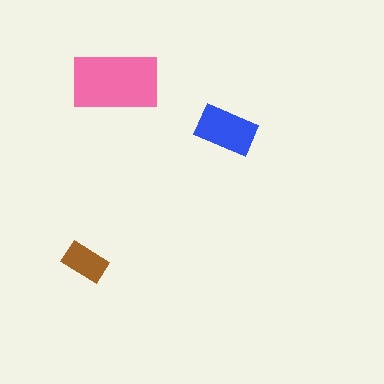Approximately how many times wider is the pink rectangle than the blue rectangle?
About 1.5 times wider.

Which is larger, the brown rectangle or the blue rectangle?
The blue one.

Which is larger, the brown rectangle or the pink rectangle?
The pink one.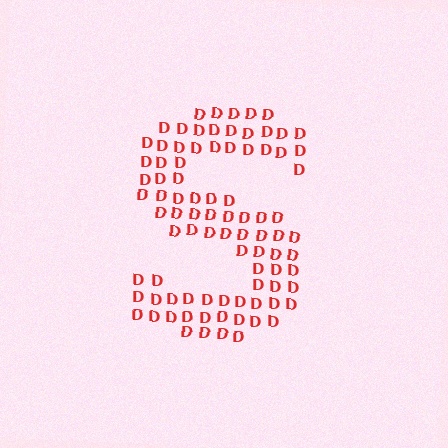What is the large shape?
The large shape is the letter S.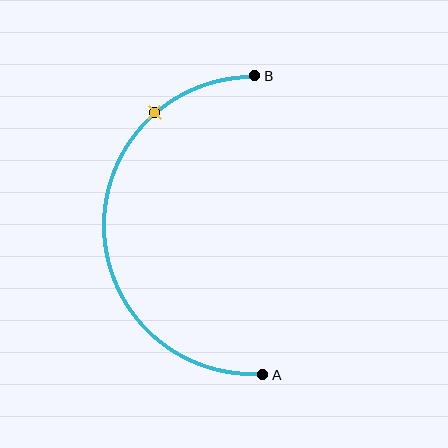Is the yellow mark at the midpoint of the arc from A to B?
No. The yellow mark lies on the arc but is closer to endpoint B. The arc midpoint would be at the point on the curve equidistant along the arc from both A and B.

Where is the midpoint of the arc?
The arc midpoint is the point on the curve farthest from the straight line joining A and B. It sits to the left of that line.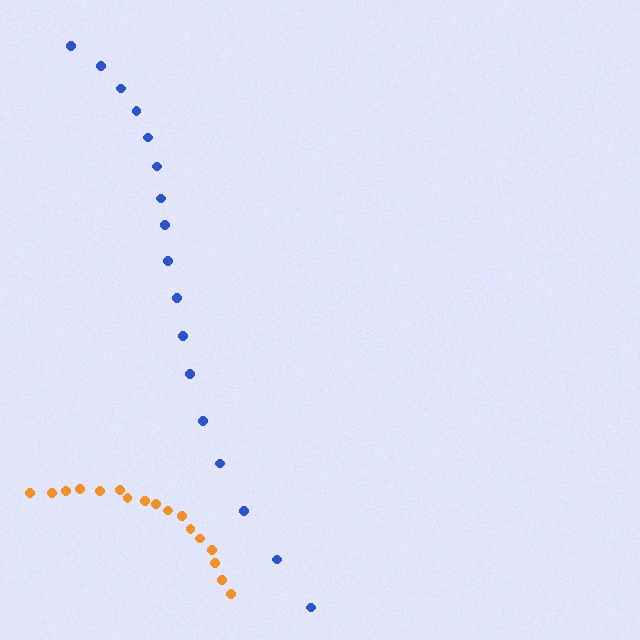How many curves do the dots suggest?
There are 2 distinct paths.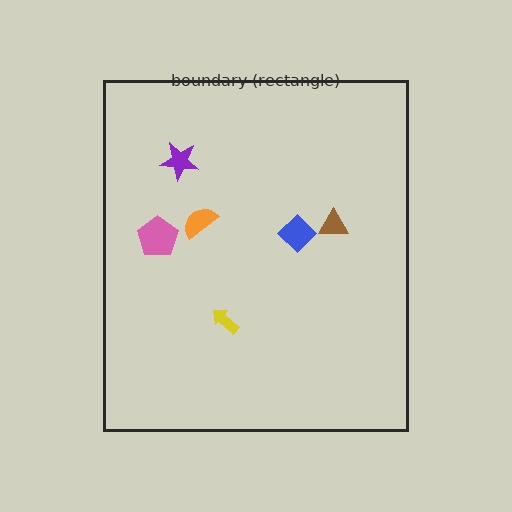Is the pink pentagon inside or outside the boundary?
Inside.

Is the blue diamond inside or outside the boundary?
Inside.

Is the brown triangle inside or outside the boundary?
Inside.